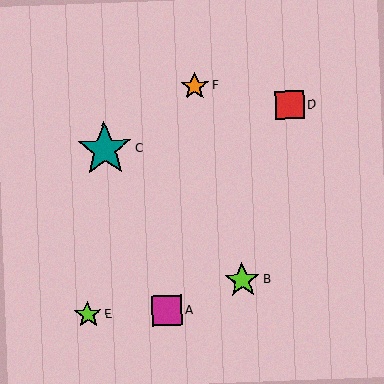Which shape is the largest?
The teal star (labeled C) is the largest.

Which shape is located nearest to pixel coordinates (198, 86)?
The orange star (labeled F) at (195, 86) is nearest to that location.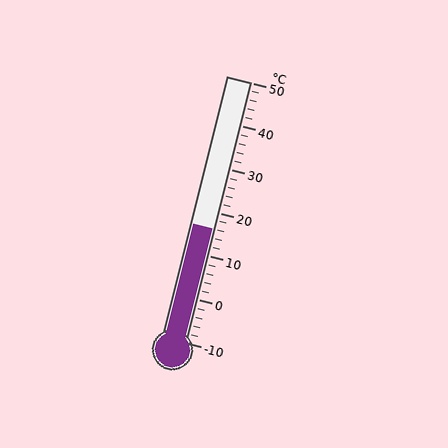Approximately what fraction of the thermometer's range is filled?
The thermometer is filled to approximately 45% of its range.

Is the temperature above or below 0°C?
The temperature is above 0°C.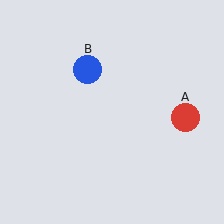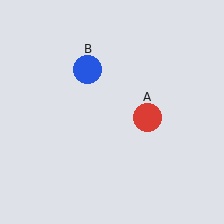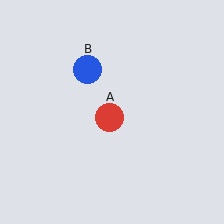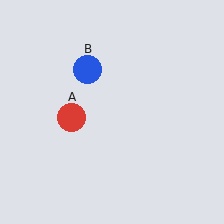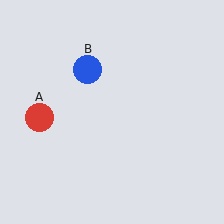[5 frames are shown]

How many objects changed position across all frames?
1 object changed position: red circle (object A).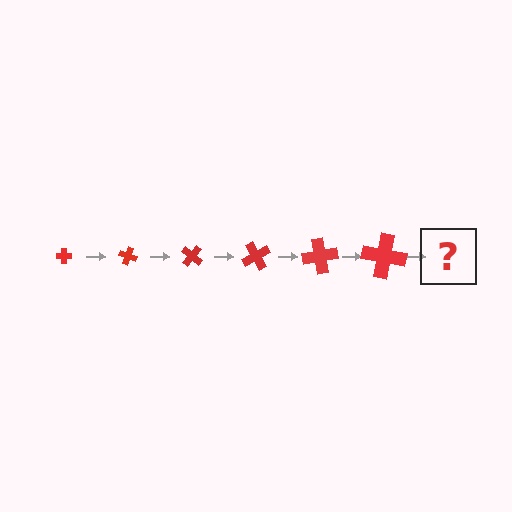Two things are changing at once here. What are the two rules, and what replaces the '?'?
The two rules are that the cross grows larger each step and it rotates 20 degrees each step. The '?' should be a cross, larger than the previous one and rotated 120 degrees from the start.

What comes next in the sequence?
The next element should be a cross, larger than the previous one and rotated 120 degrees from the start.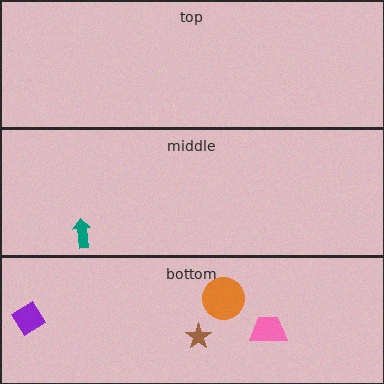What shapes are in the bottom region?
The purple diamond, the pink trapezoid, the orange circle, the brown star.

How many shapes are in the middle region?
1.